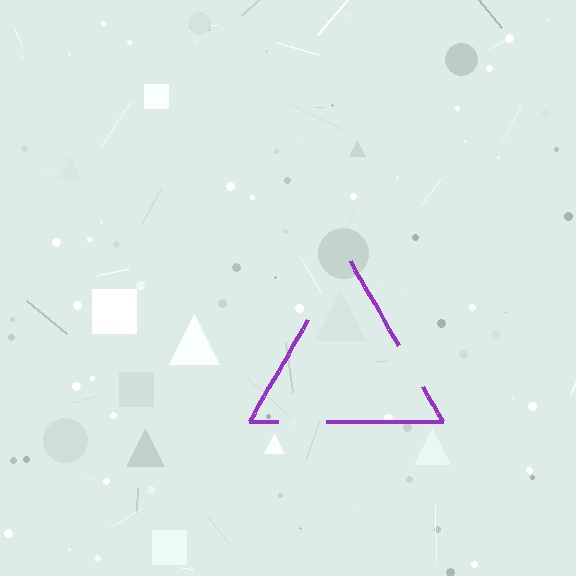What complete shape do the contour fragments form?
The contour fragments form a triangle.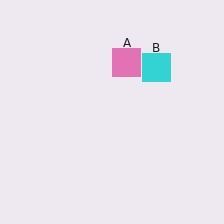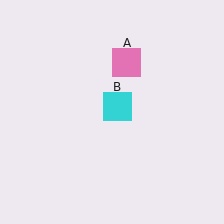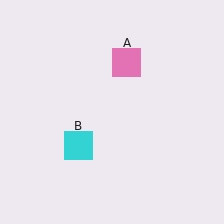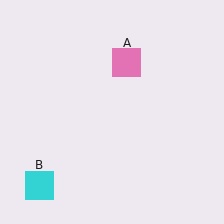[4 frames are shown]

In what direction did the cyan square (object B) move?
The cyan square (object B) moved down and to the left.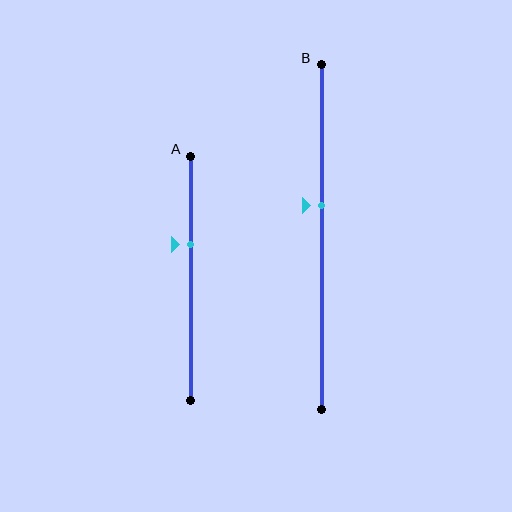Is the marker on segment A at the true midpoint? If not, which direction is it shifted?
No, the marker on segment A is shifted upward by about 14% of the segment length.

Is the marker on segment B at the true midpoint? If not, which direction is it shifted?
No, the marker on segment B is shifted upward by about 9% of the segment length.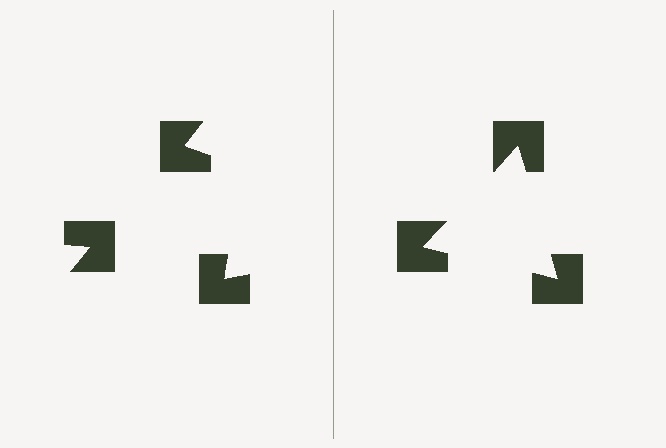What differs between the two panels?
The notched squares are positioned identically on both sides; only the wedge orientations differ. On the right they align to a triangle; on the left they are misaligned.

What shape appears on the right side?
An illusory triangle.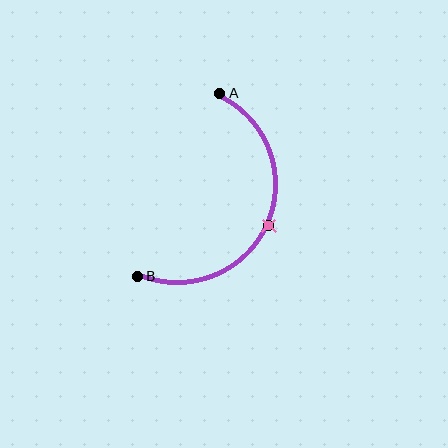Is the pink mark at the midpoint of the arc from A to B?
Yes. The pink mark lies on the arc at equal arc-length from both A and B — it is the arc midpoint.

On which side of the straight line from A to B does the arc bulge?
The arc bulges to the right of the straight line connecting A and B.